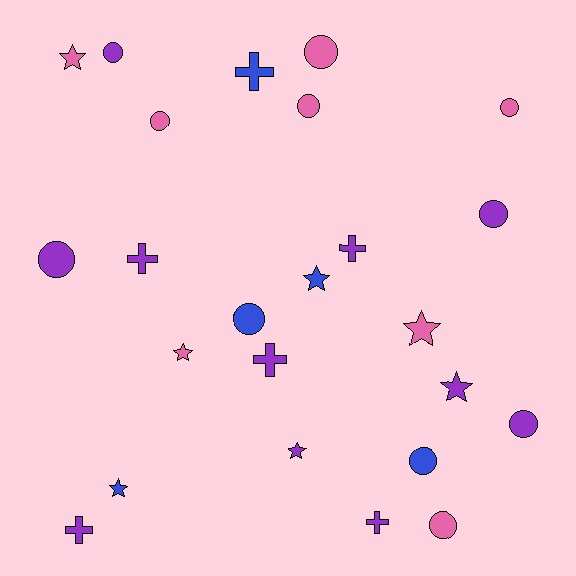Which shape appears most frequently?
Circle, with 11 objects.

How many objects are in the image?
There are 24 objects.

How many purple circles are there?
There are 4 purple circles.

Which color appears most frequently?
Purple, with 11 objects.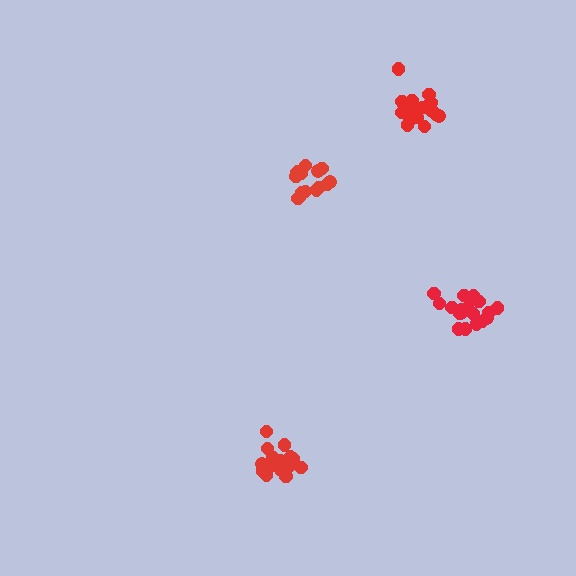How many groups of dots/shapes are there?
There are 4 groups.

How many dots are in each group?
Group 1: 16 dots, Group 2: 18 dots, Group 3: 19 dots, Group 4: 19 dots (72 total).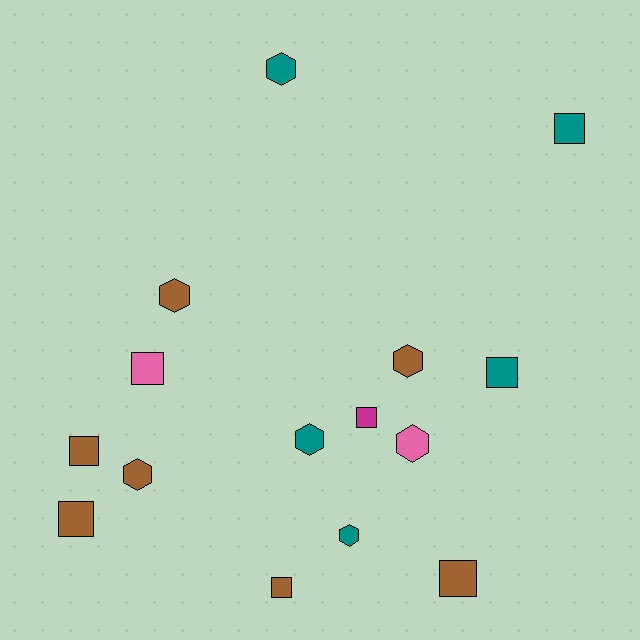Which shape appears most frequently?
Square, with 8 objects.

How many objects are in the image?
There are 15 objects.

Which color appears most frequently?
Brown, with 7 objects.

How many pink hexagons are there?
There is 1 pink hexagon.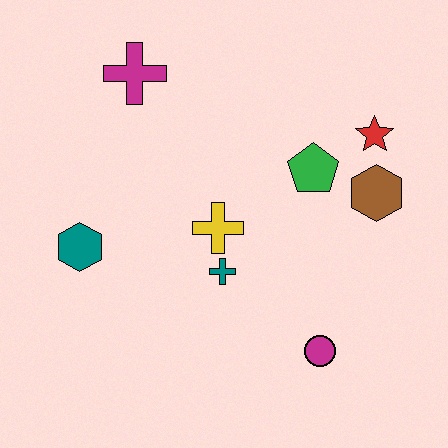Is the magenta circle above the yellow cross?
No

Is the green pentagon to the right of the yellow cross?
Yes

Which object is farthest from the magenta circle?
The magenta cross is farthest from the magenta circle.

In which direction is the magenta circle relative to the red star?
The magenta circle is below the red star.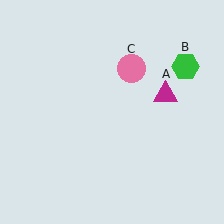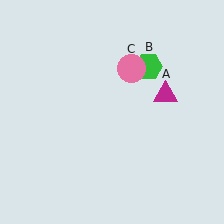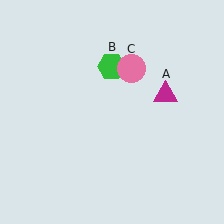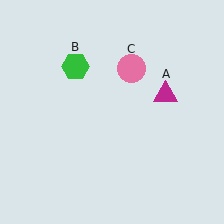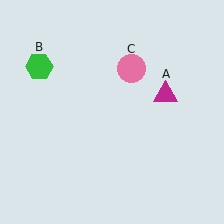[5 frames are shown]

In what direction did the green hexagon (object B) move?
The green hexagon (object B) moved left.